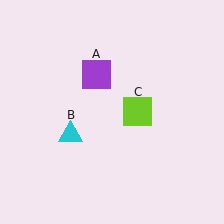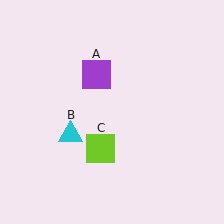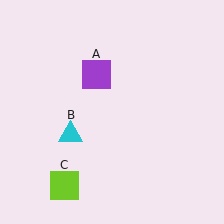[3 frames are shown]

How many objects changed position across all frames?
1 object changed position: lime square (object C).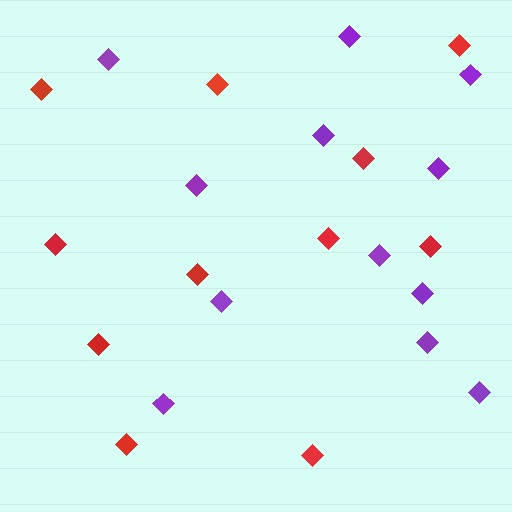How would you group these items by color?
There are 2 groups: one group of purple diamonds (12) and one group of red diamonds (11).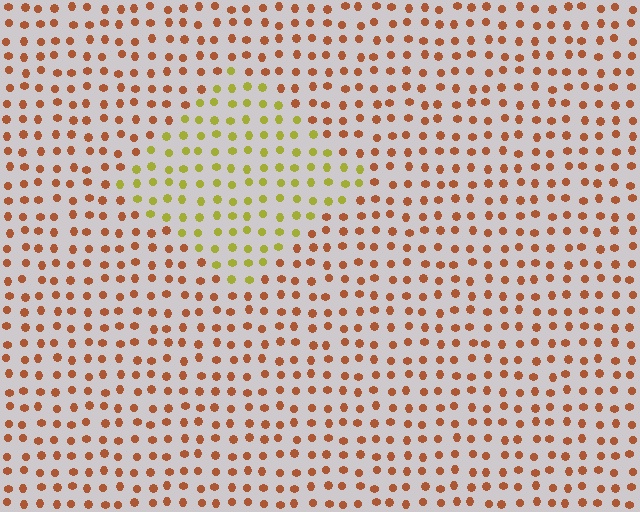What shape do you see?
I see a diamond.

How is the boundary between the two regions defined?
The boundary is defined purely by a slight shift in hue (about 48 degrees). Spacing, size, and orientation are identical on both sides.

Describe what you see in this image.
The image is filled with small brown elements in a uniform arrangement. A diamond-shaped region is visible where the elements are tinted to a slightly different hue, forming a subtle color boundary.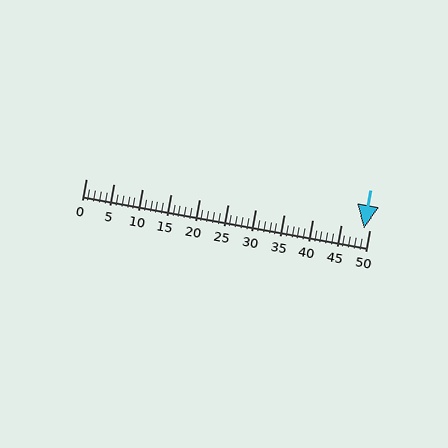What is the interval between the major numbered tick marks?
The major tick marks are spaced 5 units apart.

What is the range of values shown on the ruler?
The ruler shows values from 0 to 50.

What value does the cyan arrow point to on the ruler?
The cyan arrow points to approximately 49.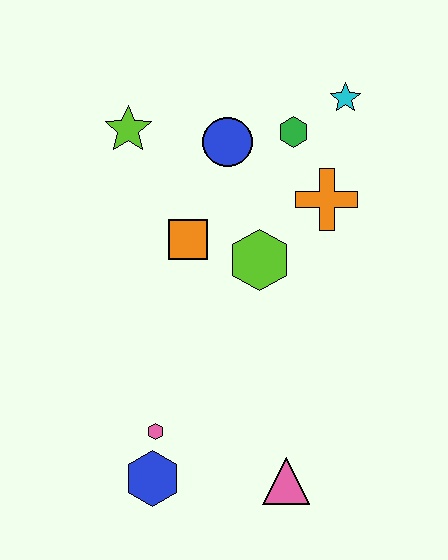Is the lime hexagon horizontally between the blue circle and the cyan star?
Yes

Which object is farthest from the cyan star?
The blue hexagon is farthest from the cyan star.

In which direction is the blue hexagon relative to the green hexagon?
The blue hexagon is below the green hexagon.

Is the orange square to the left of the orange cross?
Yes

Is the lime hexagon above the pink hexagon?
Yes